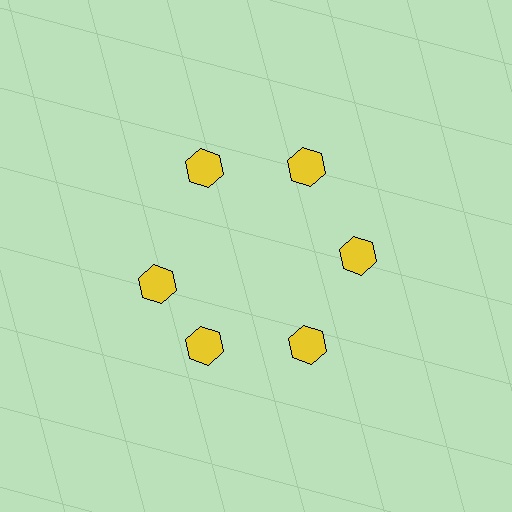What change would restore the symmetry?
The symmetry would be restored by rotating it back into even spacing with its neighbors so that all 6 hexagons sit at equal angles and equal distance from the center.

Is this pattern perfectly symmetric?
No. The 6 yellow hexagons are arranged in a ring, but one element near the 9 o'clock position is rotated out of alignment along the ring, breaking the 6-fold rotational symmetry.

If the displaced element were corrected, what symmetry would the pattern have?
It would have 6-fold rotational symmetry — the pattern would map onto itself every 60 degrees.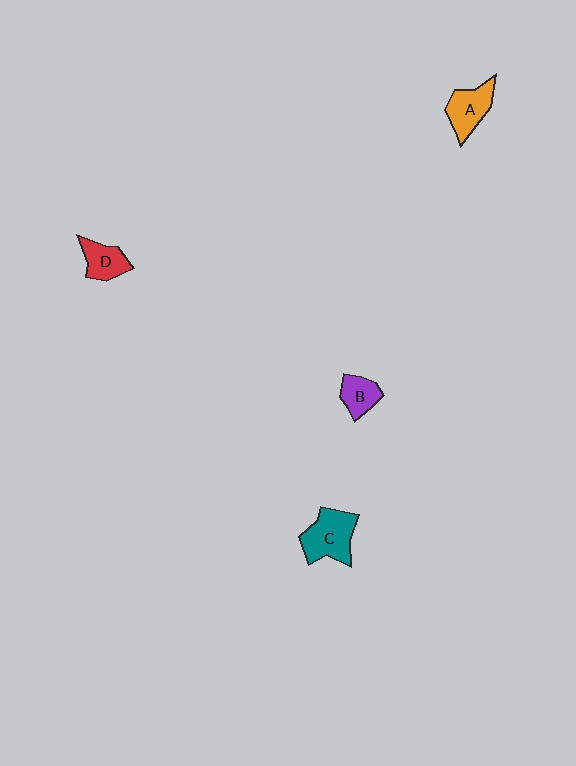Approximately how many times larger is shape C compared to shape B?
Approximately 1.8 times.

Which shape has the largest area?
Shape C (teal).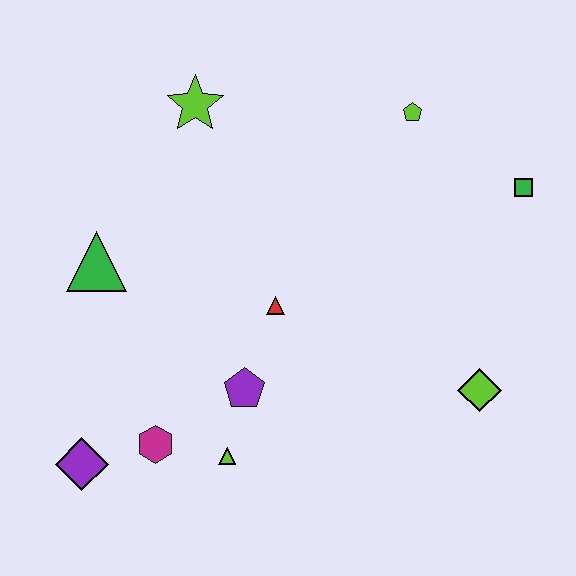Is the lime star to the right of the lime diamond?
No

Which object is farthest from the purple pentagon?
The green square is farthest from the purple pentagon.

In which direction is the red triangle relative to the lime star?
The red triangle is below the lime star.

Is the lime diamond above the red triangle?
No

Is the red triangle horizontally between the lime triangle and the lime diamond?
Yes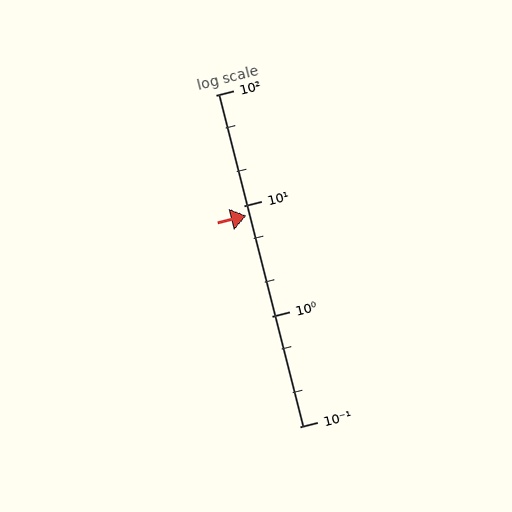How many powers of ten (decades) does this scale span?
The scale spans 3 decades, from 0.1 to 100.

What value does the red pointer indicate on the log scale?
The pointer indicates approximately 8.1.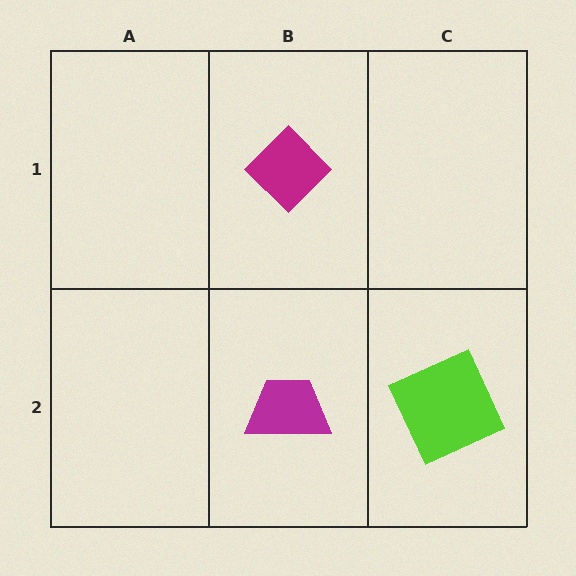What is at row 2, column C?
A lime square.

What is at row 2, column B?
A magenta trapezoid.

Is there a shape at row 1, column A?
No, that cell is empty.